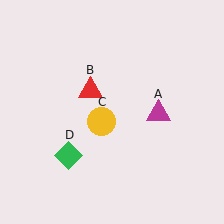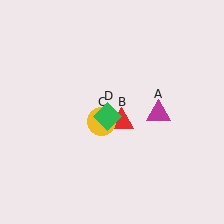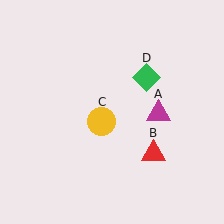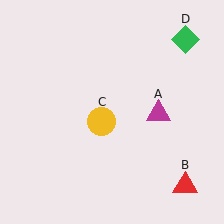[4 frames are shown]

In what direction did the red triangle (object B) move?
The red triangle (object B) moved down and to the right.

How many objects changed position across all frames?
2 objects changed position: red triangle (object B), green diamond (object D).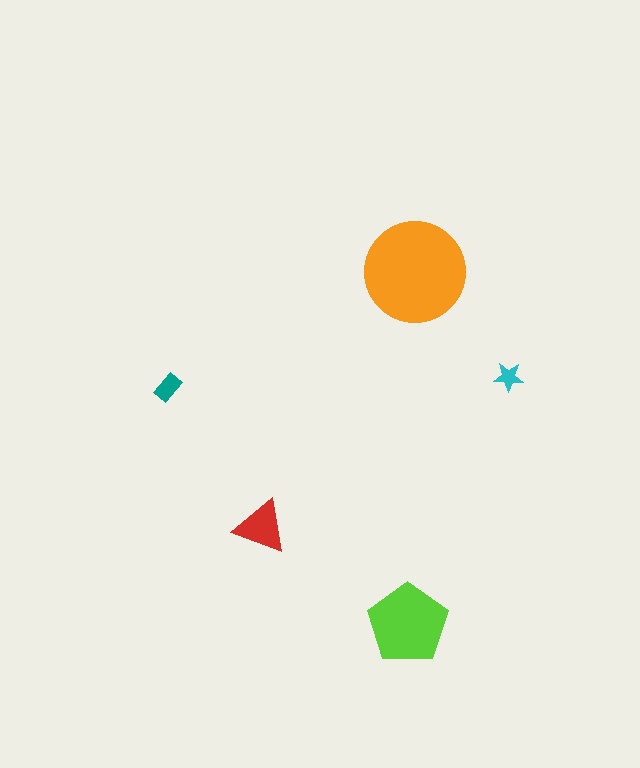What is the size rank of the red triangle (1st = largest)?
3rd.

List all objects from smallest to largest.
The cyan star, the teal rectangle, the red triangle, the lime pentagon, the orange circle.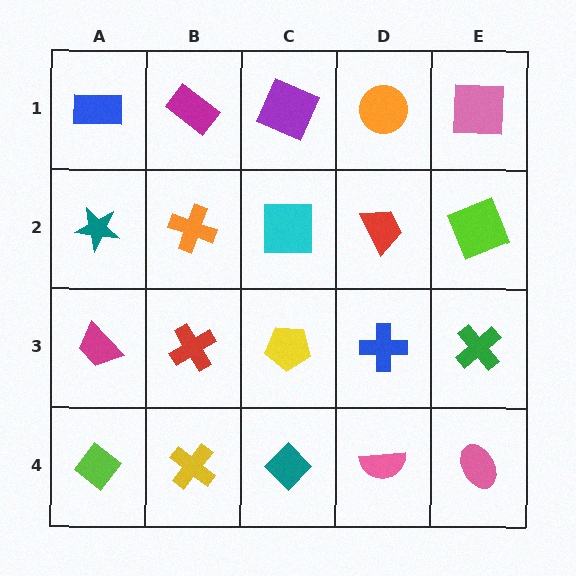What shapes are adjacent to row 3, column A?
A teal star (row 2, column A), a lime diamond (row 4, column A), a red cross (row 3, column B).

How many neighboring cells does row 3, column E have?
3.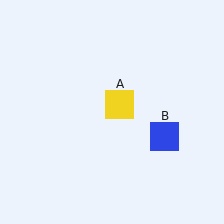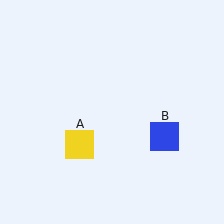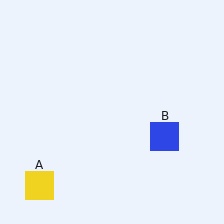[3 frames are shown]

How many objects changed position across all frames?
1 object changed position: yellow square (object A).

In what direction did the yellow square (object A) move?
The yellow square (object A) moved down and to the left.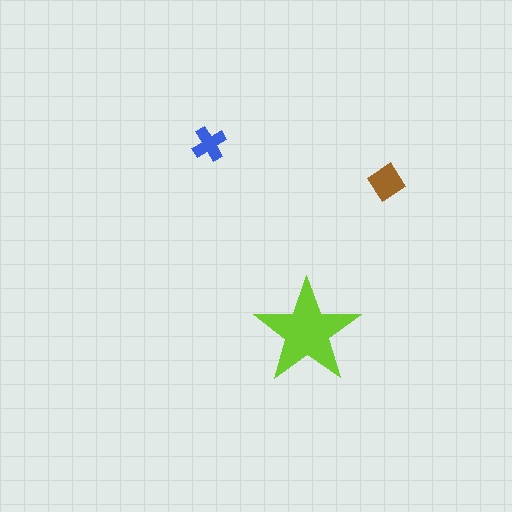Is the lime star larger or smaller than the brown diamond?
Larger.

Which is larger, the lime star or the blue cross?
The lime star.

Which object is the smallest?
The blue cross.